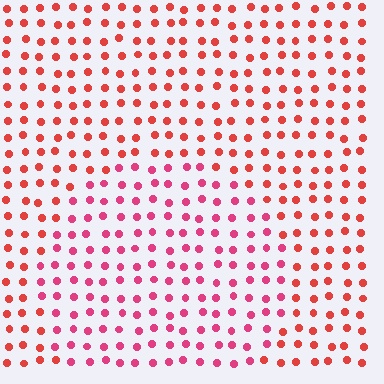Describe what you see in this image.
The image is filled with small red elements in a uniform arrangement. A circle-shaped region is visible where the elements are tinted to a slightly different hue, forming a subtle color boundary.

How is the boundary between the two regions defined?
The boundary is defined purely by a slight shift in hue (about 26 degrees). Spacing, size, and orientation are identical on both sides.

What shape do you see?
I see a circle.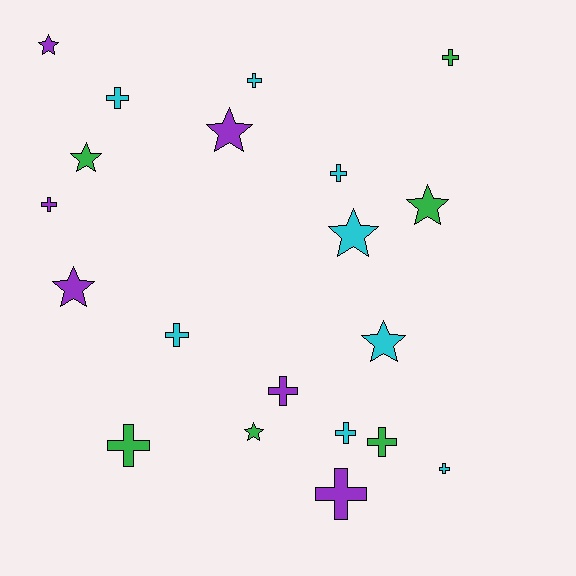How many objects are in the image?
There are 20 objects.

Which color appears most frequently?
Cyan, with 8 objects.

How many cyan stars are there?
There are 2 cyan stars.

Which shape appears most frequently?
Cross, with 12 objects.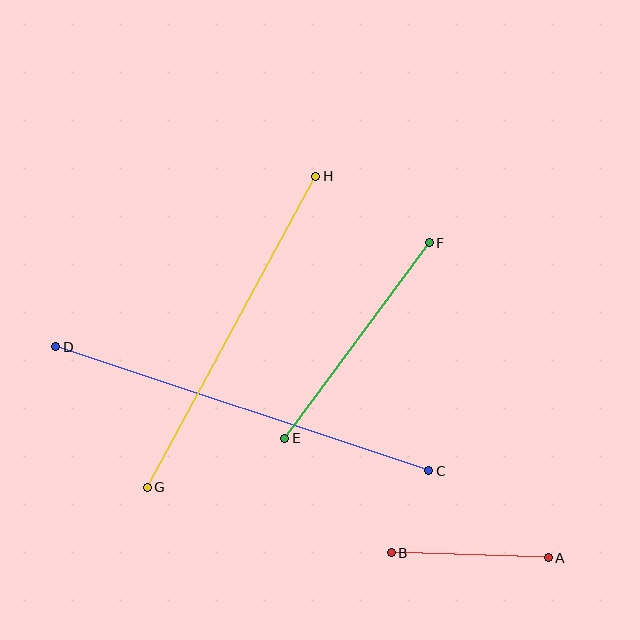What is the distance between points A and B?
The distance is approximately 157 pixels.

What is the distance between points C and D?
The distance is approximately 393 pixels.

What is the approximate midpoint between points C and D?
The midpoint is at approximately (242, 409) pixels.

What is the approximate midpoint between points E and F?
The midpoint is at approximately (357, 340) pixels.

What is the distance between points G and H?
The distance is approximately 354 pixels.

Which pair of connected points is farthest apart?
Points C and D are farthest apart.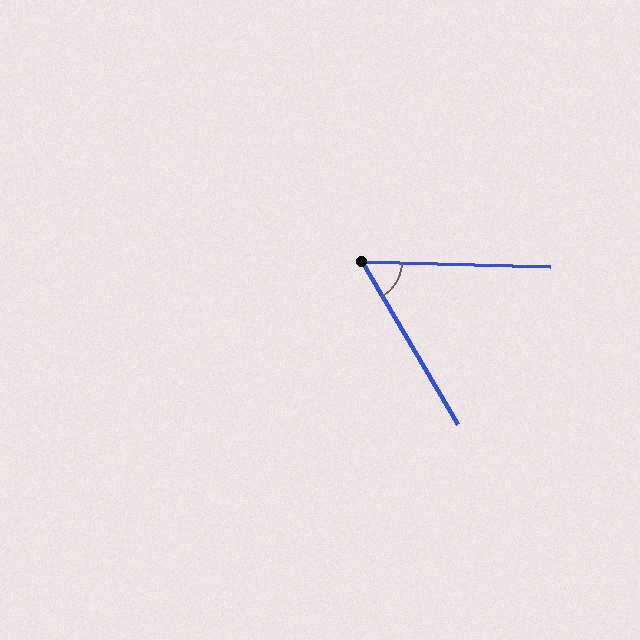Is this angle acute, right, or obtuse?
It is acute.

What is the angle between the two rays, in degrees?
Approximately 58 degrees.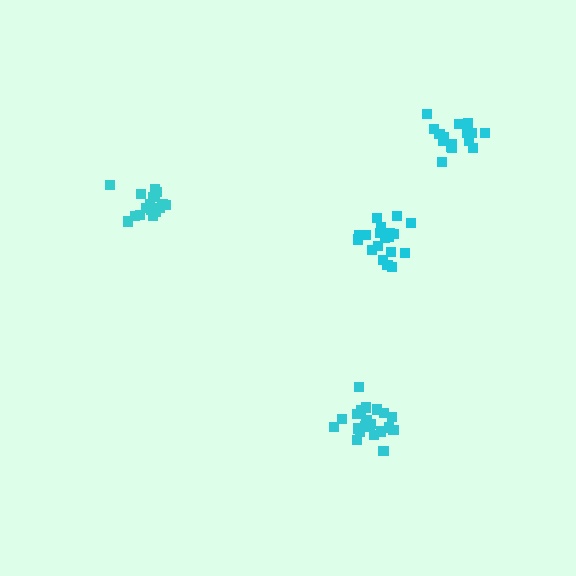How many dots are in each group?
Group 1: 19 dots, Group 2: 17 dots, Group 3: 18 dots, Group 4: 21 dots (75 total).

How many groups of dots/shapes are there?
There are 4 groups.